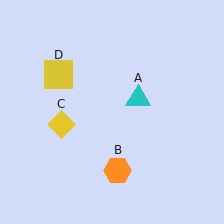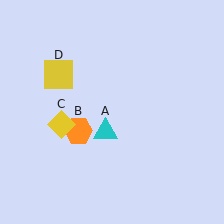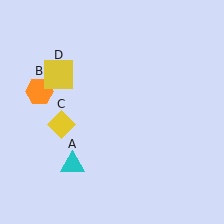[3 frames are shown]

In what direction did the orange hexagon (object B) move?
The orange hexagon (object B) moved up and to the left.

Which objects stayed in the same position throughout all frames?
Yellow diamond (object C) and yellow square (object D) remained stationary.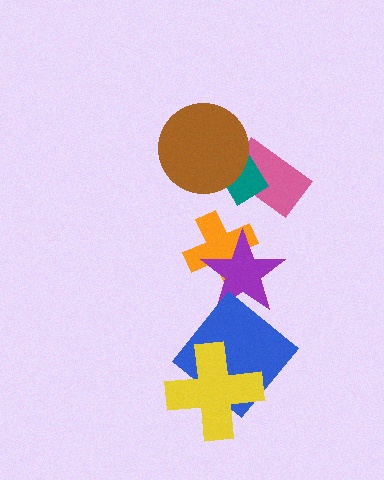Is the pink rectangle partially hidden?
Yes, it is partially covered by another shape.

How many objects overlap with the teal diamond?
2 objects overlap with the teal diamond.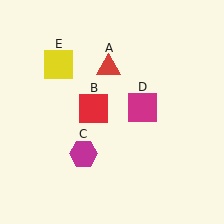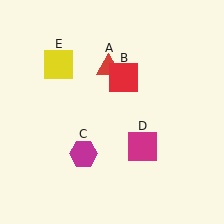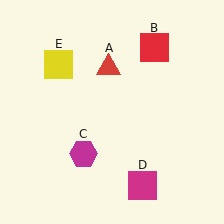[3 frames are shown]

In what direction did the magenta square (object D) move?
The magenta square (object D) moved down.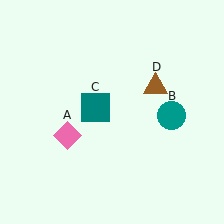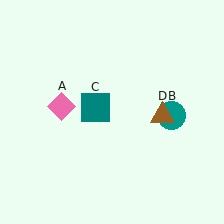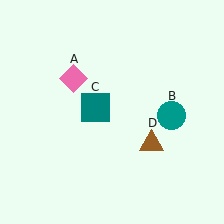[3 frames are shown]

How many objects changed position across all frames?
2 objects changed position: pink diamond (object A), brown triangle (object D).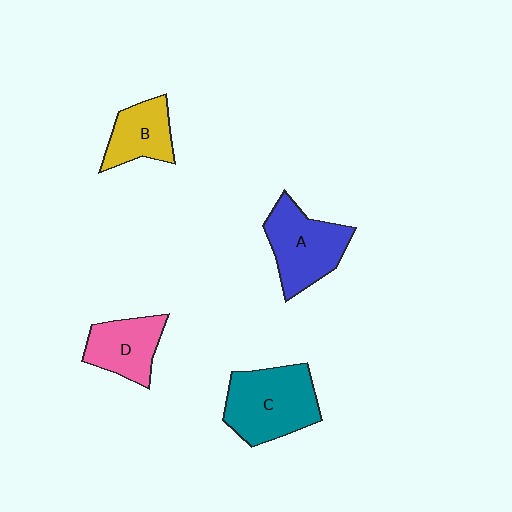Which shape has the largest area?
Shape C (teal).